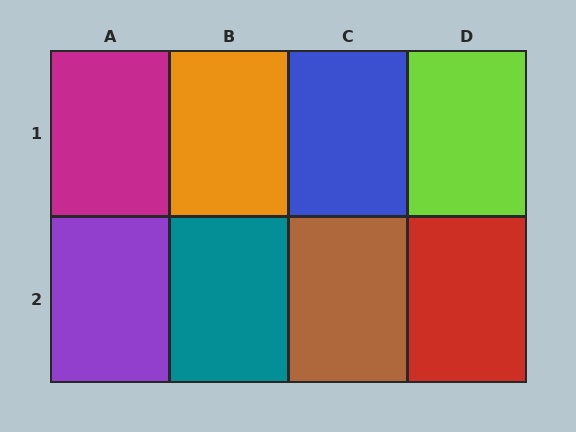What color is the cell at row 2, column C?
Brown.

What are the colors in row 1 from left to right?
Magenta, orange, blue, lime.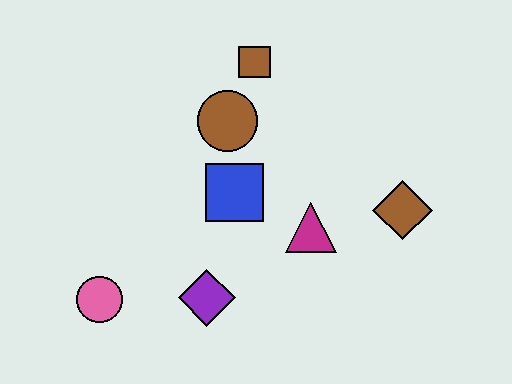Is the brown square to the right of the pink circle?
Yes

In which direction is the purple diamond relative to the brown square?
The purple diamond is below the brown square.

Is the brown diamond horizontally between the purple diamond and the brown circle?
No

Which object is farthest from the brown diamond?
The pink circle is farthest from the brown diamond.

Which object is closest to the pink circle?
The purple diamond is closest to the pink circle.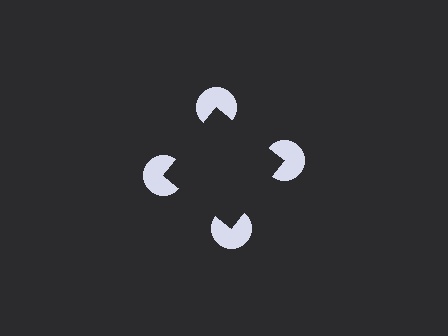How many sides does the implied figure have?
4 sides.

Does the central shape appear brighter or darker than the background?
It typically appears slightly darker than the background, even though no actual brightness change is drawn.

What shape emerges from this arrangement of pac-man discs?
An illusory square — its edges are inferred from the aligned wedge cuts in the pac-man discs, not physically drawn.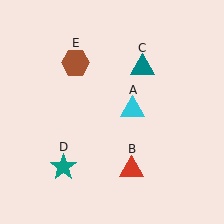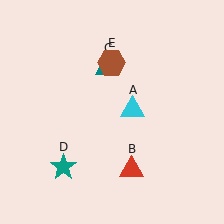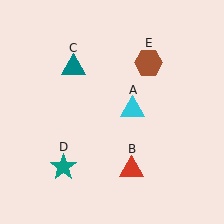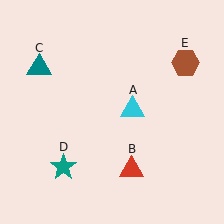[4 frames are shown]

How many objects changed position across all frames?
2 objects changed position: teal triangle (object C), brown hexagon (object E).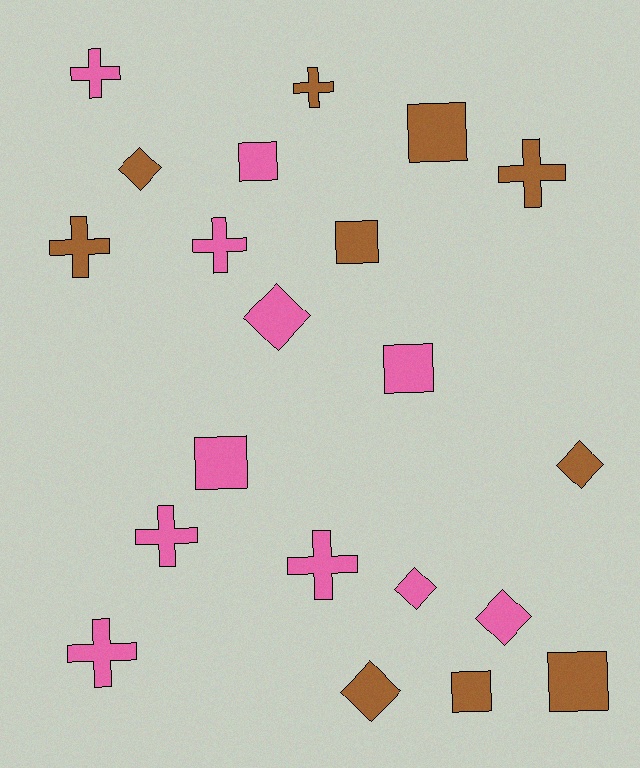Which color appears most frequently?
Pink, with 11 objects.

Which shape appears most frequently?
Cross, with 8 objects.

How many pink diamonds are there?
There are 3 pink diamonds.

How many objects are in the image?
There are 21 objects.